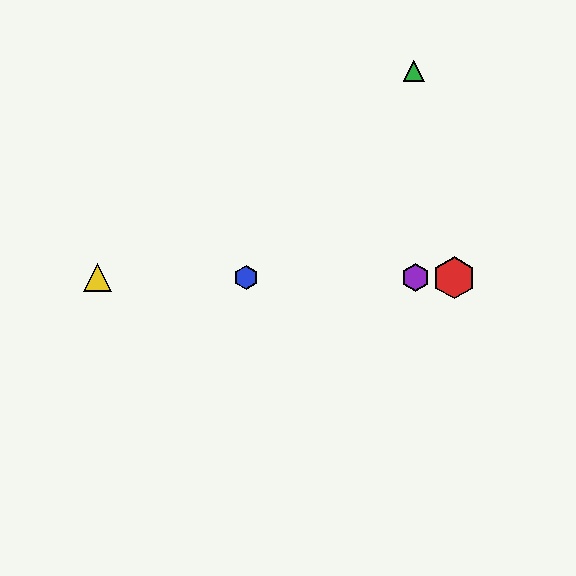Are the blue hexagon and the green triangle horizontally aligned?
No, the blue hexagon is at y≈278 and the green triangle is at y≈71.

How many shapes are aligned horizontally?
4 shapes (the red hexagon, the blue hexagon, the yellow triangle, the purple hexagon) are aligned horizontally.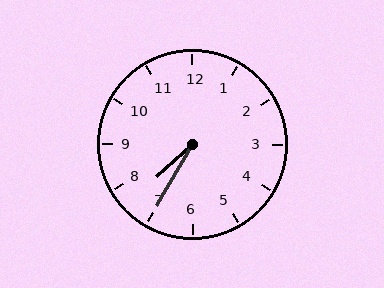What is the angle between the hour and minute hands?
Approximately 18 degrees.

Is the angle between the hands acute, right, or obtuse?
It is acute.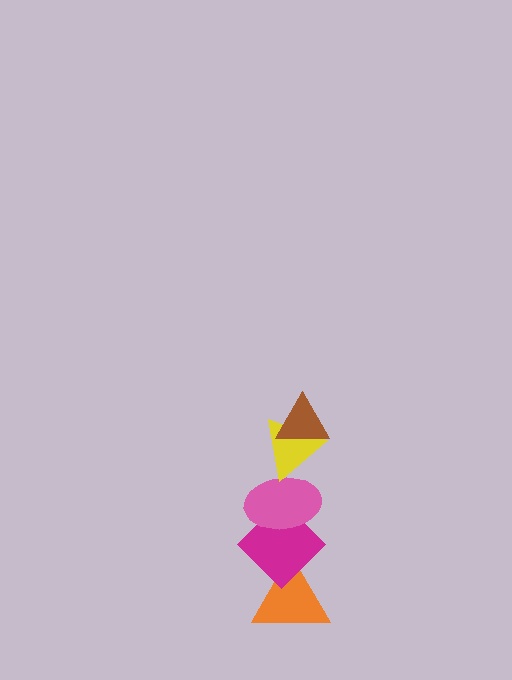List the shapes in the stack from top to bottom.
From top to bottom: the brown triangle, the yellow triangle, the pink ellipse, the magenta diamond, the orange triangle.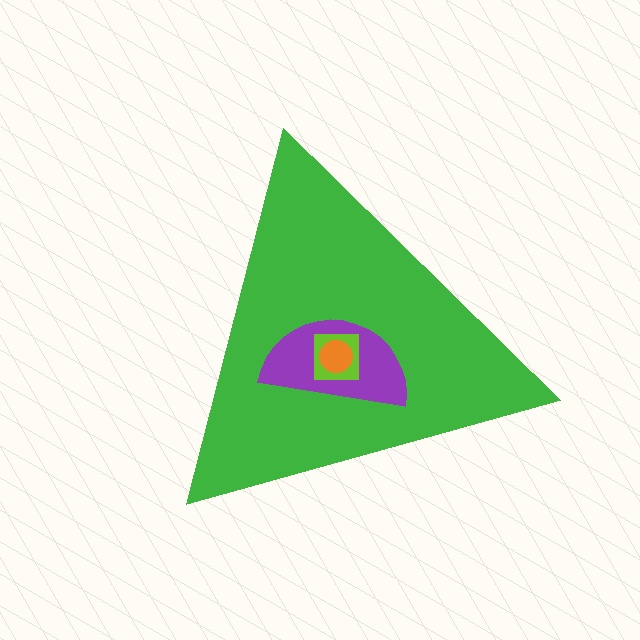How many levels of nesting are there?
4.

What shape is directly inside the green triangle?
The purple semicircle.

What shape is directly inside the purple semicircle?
The lime square.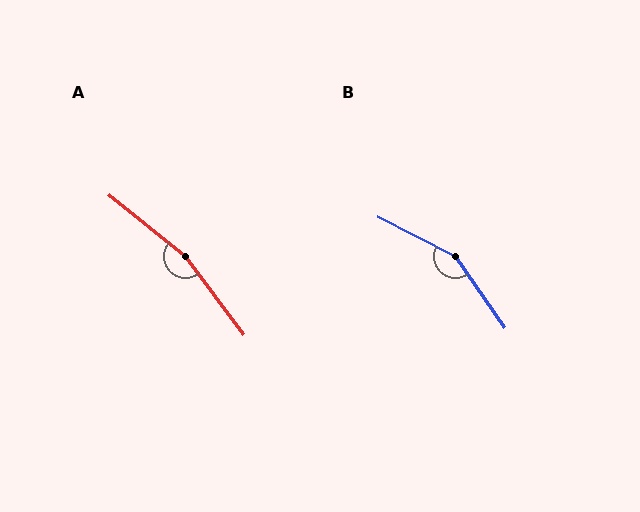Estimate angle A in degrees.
Approximately 166 degrees.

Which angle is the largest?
A, at approximately 166 degrees.